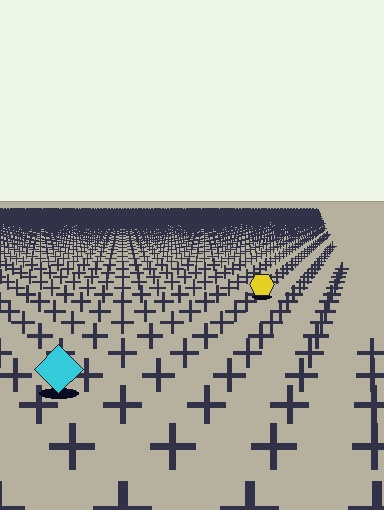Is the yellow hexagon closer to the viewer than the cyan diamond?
No. The cyan diamond is closer — you can tell from the texture gradient: the ground texture is coarser near it.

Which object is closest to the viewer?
The cyan diamond is closest. The texture marks near it are larger and more spread out.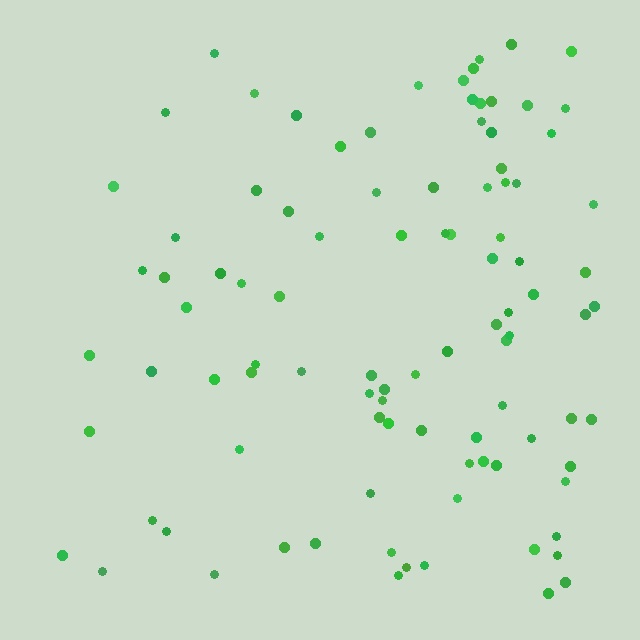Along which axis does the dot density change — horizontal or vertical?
Horizontal.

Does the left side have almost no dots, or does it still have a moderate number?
Still a moderate number, just noticeably fewer than the right.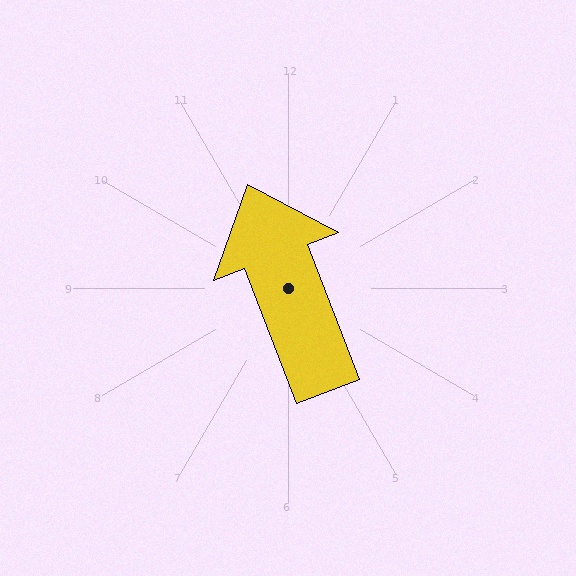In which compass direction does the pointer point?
North.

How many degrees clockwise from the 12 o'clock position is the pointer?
Approximately 339 degrees.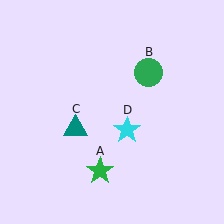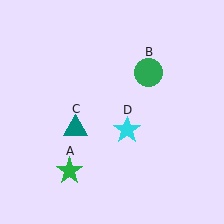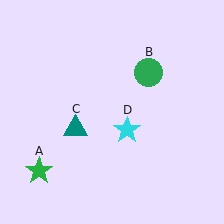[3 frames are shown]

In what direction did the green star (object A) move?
The green star (object A) moved left.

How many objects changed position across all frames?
1 object changed position: green star (object A).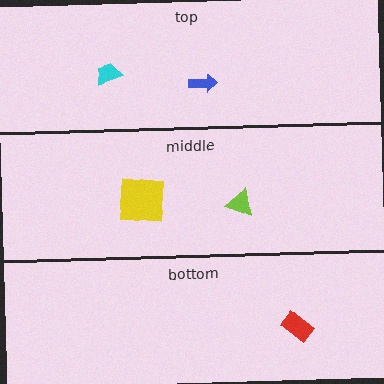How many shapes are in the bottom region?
1.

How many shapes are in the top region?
2.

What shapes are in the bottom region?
The red rectangle.